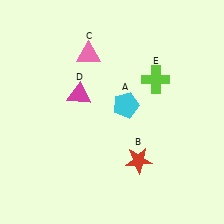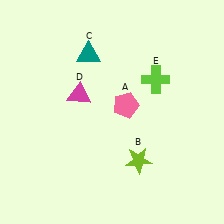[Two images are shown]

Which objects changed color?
A changed from cyan to pink. B changed from red to lime. C changed from pink to teal.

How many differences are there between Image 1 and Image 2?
There are 3 differences between the two images.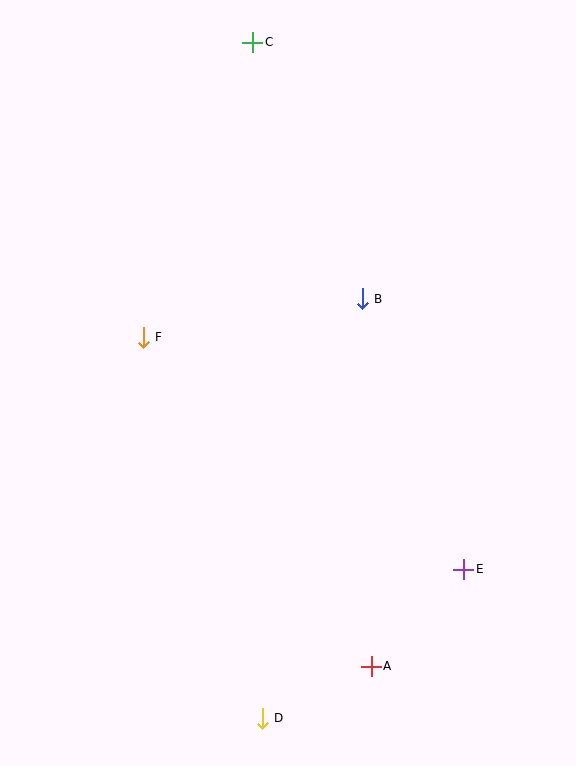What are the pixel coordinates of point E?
Point E is at (464, 570).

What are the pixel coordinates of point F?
Point F is at (143, 337).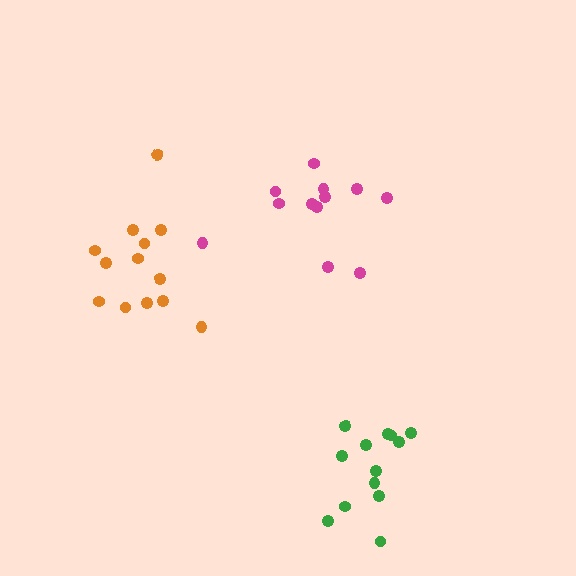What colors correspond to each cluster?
The clusters are colored: green, magenta, orange.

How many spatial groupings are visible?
There are 3 spatial groupings.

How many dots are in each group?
Group 1: 13 dots, Group 2: 12 dots, Group 3: 13 dots (38 total).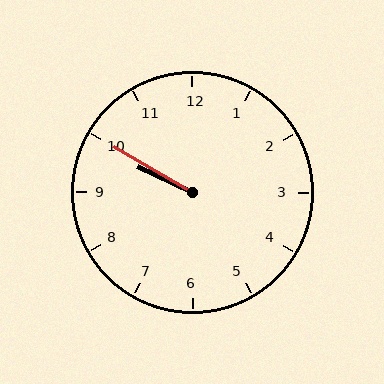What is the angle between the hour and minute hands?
Approximately 5 degrees.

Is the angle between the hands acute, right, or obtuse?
It is acute.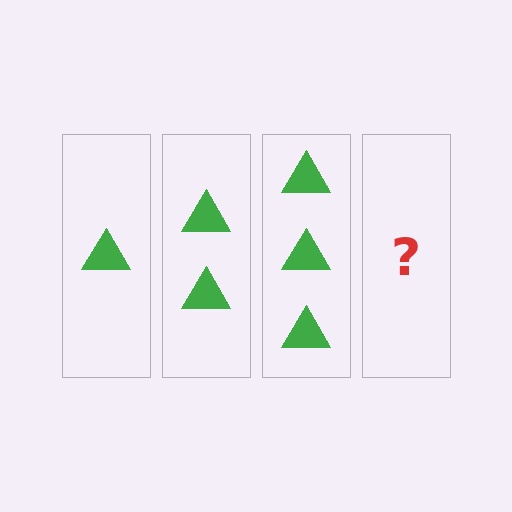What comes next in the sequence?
The next element should be 4 triangles.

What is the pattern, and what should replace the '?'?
The pattern is that each step adds one more triangle. The '?' should be 4 triangles.